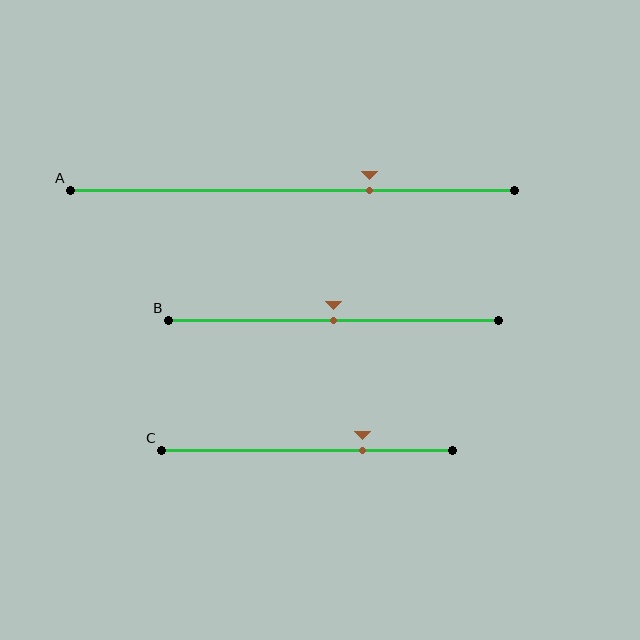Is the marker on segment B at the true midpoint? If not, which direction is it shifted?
Yes, the marker on segment B is at the true midpoint.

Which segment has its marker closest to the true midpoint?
Segment B has its marker closest to the true midpoint.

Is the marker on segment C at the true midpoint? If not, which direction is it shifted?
No, the marker on segment C is shifted to the right by about 19% of the segment length.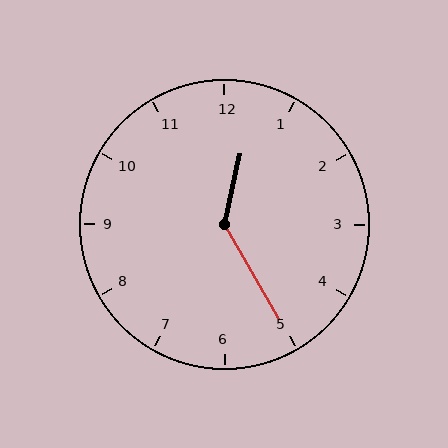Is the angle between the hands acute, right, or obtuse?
It is obtuse.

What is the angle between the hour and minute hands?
Approximately 138 degrees.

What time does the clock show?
12:25.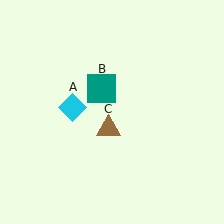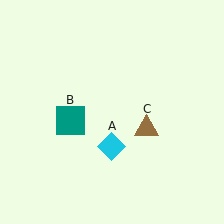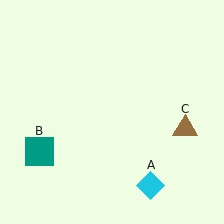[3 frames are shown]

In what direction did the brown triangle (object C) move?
The brown triangle (object C) moved right.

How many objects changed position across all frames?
3 objects changed position: cyan diamond (object A), teal square (object B), brown triangle (object C).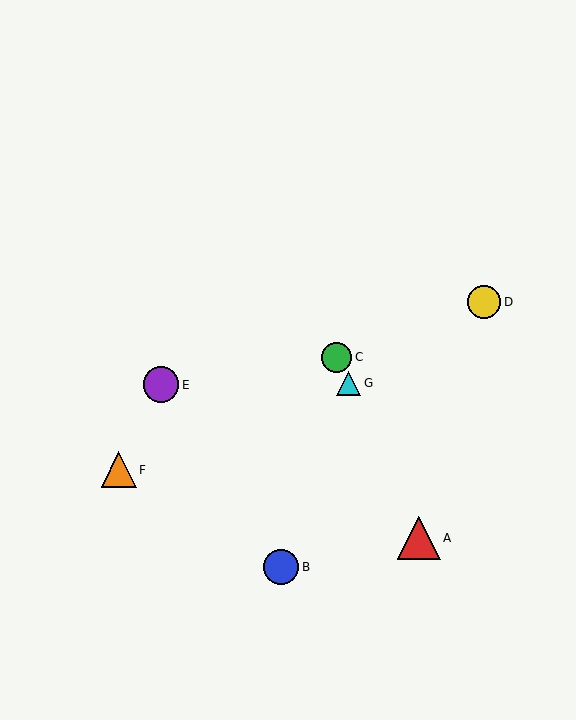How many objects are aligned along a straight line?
3 objects (A, C, G) are aligned along a straight line.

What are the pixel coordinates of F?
Object F is at (119, 470).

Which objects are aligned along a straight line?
Objects A, C, G are aligned along a straight line.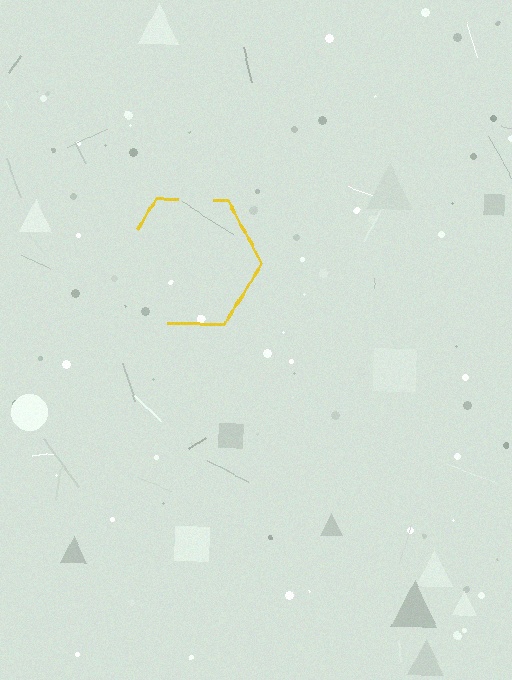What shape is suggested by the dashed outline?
The dashed outline suggests a hexagon.